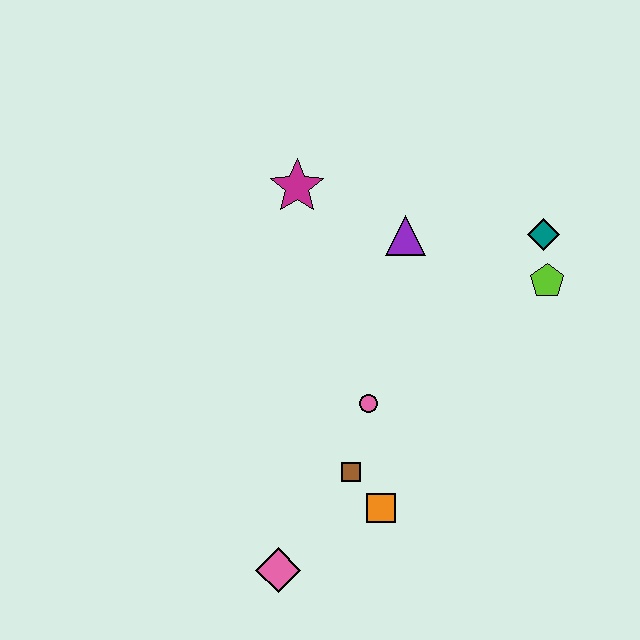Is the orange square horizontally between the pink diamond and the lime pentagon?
Yes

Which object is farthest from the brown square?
The teal diamond is farthest from the brown square.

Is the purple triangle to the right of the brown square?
Yes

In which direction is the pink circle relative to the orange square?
The pink circle is above the orange square.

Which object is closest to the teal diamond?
The lime pentagon is closest to the teal diamond.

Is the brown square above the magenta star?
No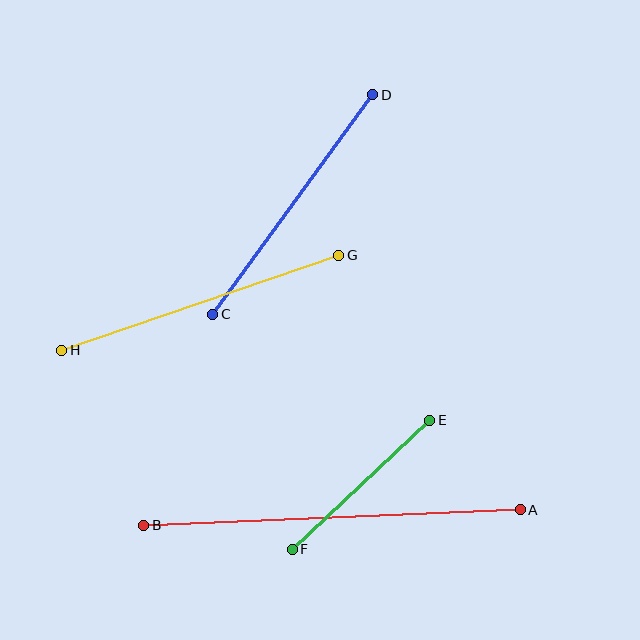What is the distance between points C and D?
The distance is approximately 271 pixels.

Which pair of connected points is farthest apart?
Points A and B are farthest apart.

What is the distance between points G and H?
The distance is approximately 293 pixels.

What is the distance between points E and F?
The distance is approximately 189 pixels.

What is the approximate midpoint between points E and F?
The midpoint is at approximately (361, 485) pixels.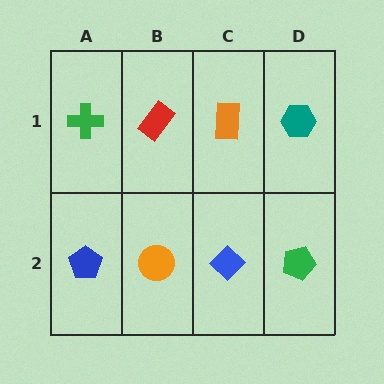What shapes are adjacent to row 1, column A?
A blue pentagon (row 2, column A), a red rectangle (row 1, column B).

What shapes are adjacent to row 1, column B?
An orange circle (row 2, column B), a green cross (row 1, column A), an orange rectangle (row 1, column C).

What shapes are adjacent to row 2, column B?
A red rectangle (row 1, column B), a blue pentagon (row 2, column A), a blue diamond (row 2, column C).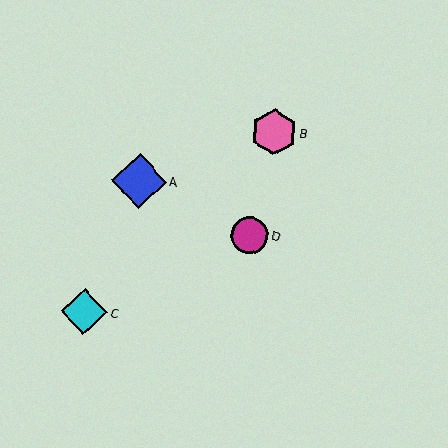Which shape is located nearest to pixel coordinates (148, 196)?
The blue diamond (labeled A) at (139, 181) is nearest to that location.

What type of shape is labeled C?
Shape C is a cyan diamond.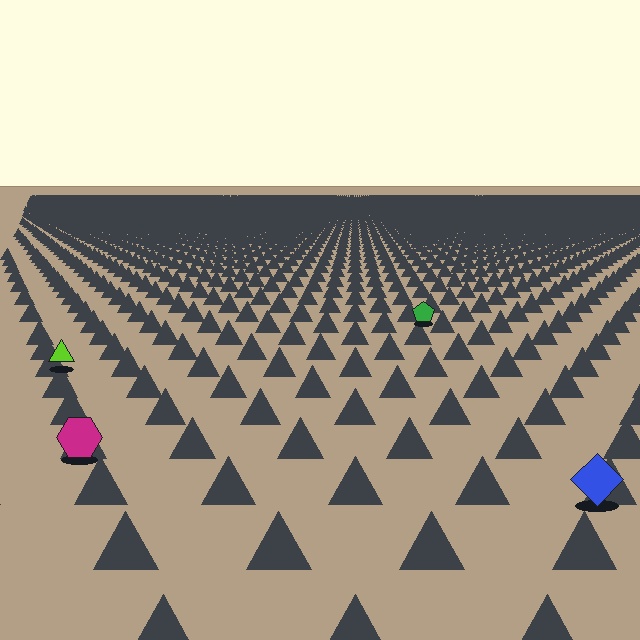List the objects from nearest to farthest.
From nearest to farthest: the blue diamond, the magenta hexagon, the lime triangle, the green pentagon.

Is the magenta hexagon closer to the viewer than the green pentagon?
Yes. The magenta hexagon is closer — you can tell from the texture gradient: the ground texture is coarser near it.